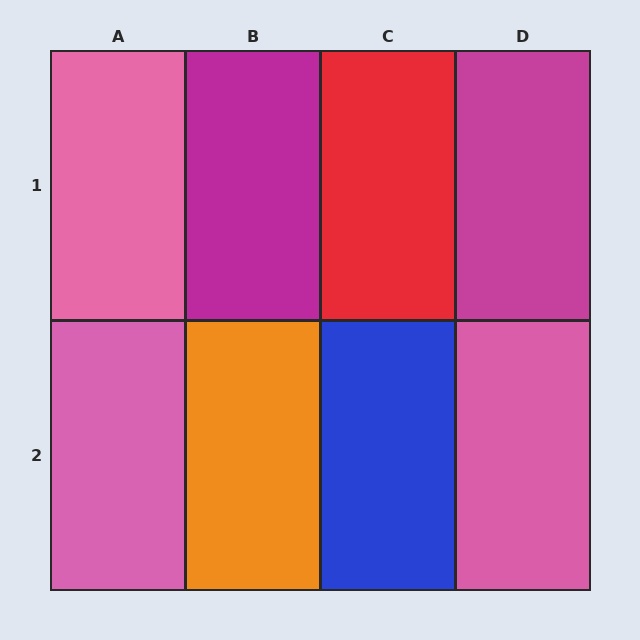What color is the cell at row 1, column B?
Magenta.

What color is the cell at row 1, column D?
Magenta.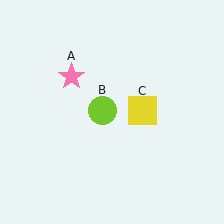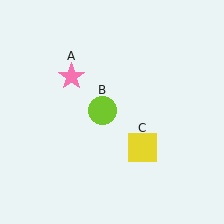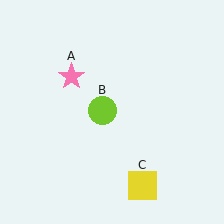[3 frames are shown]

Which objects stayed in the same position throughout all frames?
Pink star (object A) and lime circle (object B) remained stationary.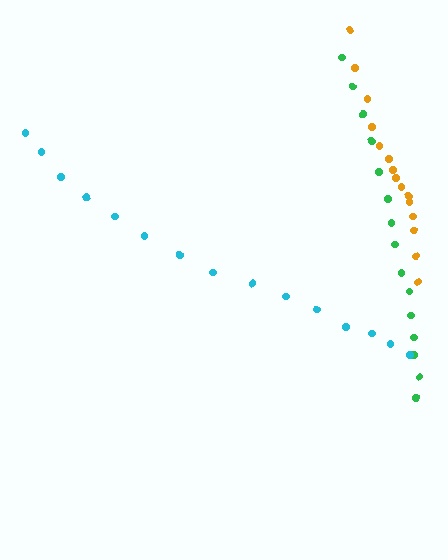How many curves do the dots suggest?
There are 3 distinct paths.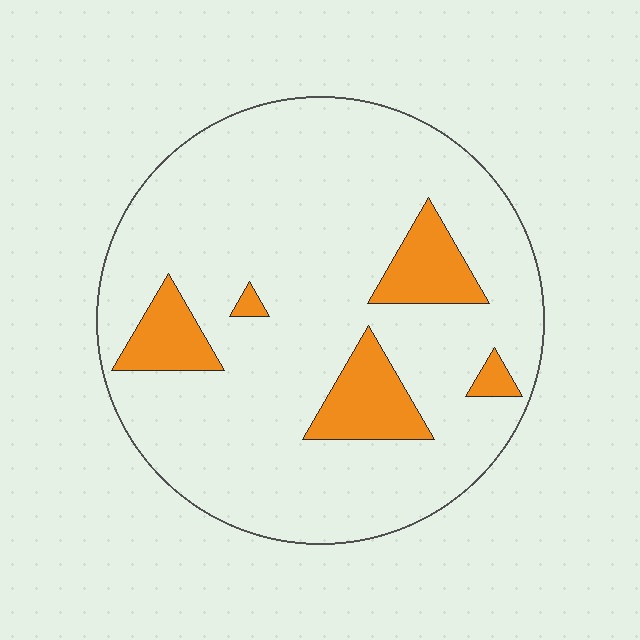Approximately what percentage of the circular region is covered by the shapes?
Approximately 15%.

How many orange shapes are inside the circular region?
5.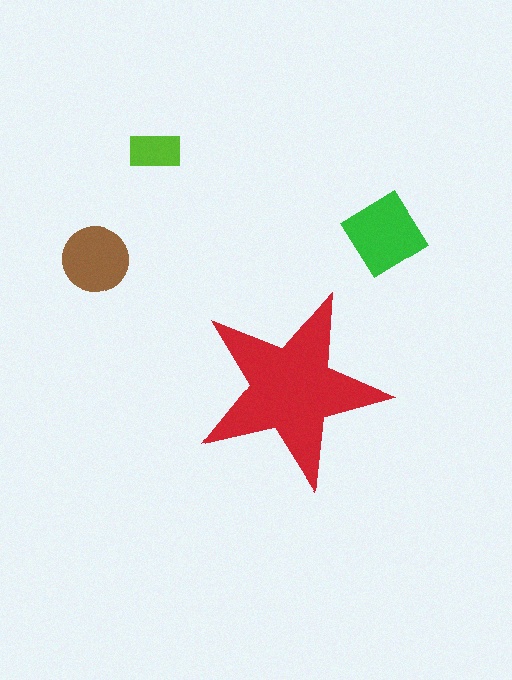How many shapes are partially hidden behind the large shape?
0 shapes are partially hidden.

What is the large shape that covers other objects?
A red star.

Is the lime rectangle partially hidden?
No, the lime rectangle is fully visible.